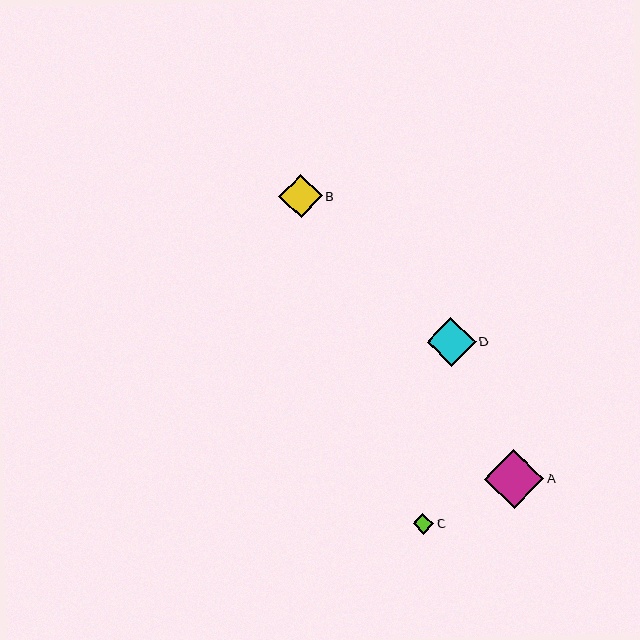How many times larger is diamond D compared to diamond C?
Diamond D is approximately 2.4 times the size of diamond C.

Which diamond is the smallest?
Diamond C is the smallest with a size of approximately 20 pixels.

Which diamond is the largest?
Diamond A is the largest with a size of approximately 59 pixels.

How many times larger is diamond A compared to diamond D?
Diamond A is approximately 1.2 times the size of diamond D.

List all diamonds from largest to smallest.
From largest to smallest: A, D, B, C.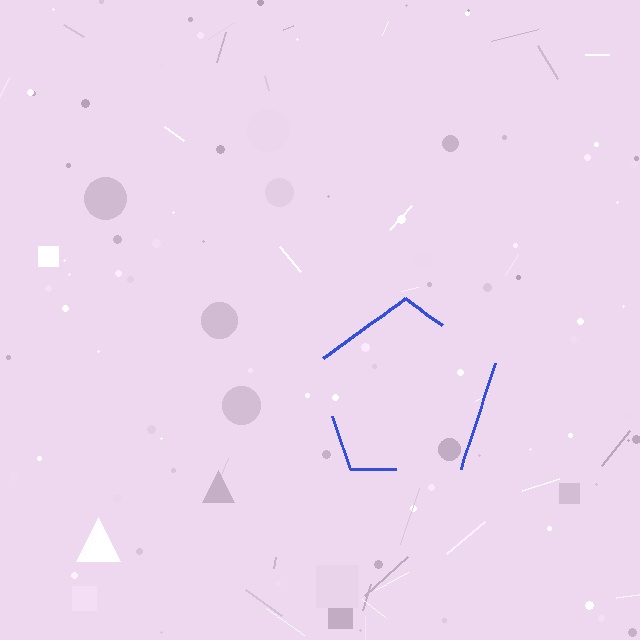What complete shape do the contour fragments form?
The contour fragments form a pentagon.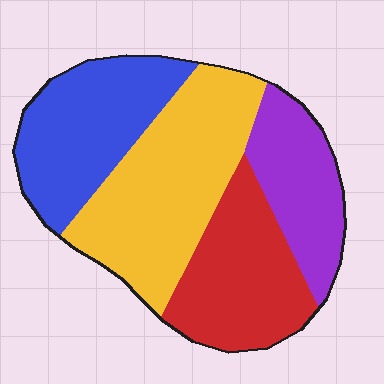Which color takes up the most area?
Yellow, at roughly 35%.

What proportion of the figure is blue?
Blue covers around 25% of the figure.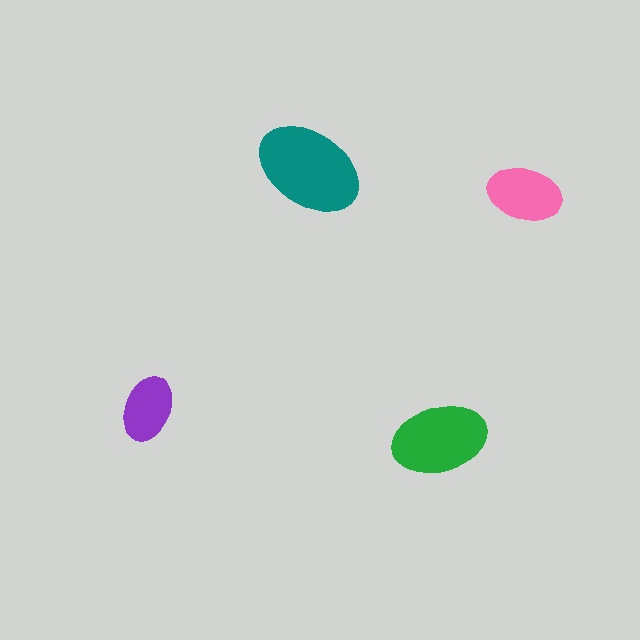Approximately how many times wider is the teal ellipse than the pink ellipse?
About 1.5 times wider.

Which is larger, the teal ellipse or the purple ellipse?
The teal one.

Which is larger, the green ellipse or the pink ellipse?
The green one.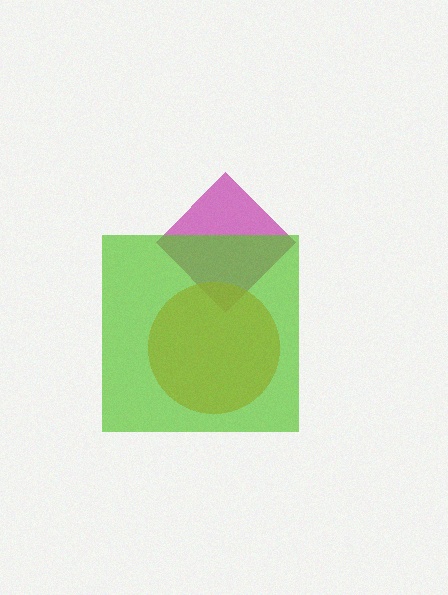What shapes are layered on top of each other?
The layered shapes are: a magenta diamond, an orange circle, a lime square.